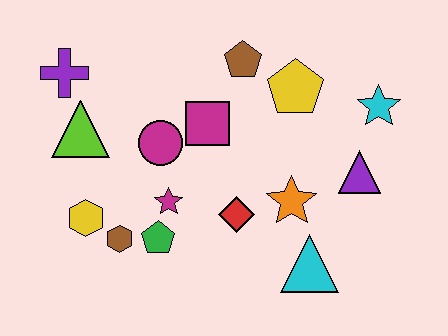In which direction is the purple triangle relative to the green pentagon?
The purple triangle is to the right of the green pentagon.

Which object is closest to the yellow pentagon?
The brown pentagon is closest to the yellow pentagon.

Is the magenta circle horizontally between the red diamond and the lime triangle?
Yes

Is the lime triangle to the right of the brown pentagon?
No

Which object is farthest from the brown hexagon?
The cyan star is farthest from the brown hexagon.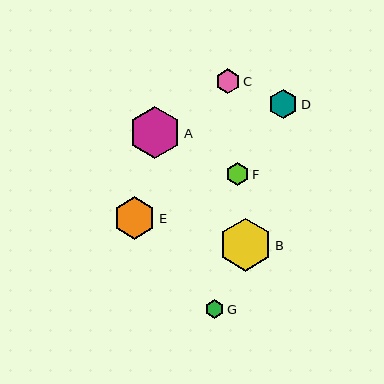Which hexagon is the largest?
Hexagon B is the largest with a size of approximately 53 pixels.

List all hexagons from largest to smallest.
From largest to smallest: B, A, E, D, C, F, G.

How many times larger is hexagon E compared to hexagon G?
Hexagon E is approximately 2.3 times the size of hexagon G.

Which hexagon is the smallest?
Hexagon G is the smallest with a size of approximately 18 pixels.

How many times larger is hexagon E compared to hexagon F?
Hexagon E is approximately 1.8 times the size of hexagon F.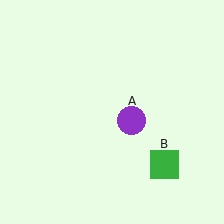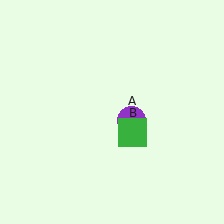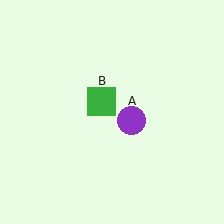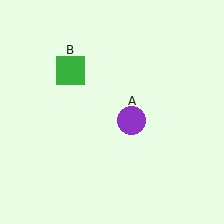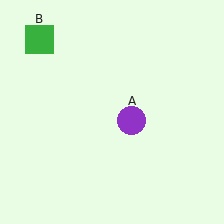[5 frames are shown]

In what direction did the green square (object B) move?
The green square (object B) moved up and to the left.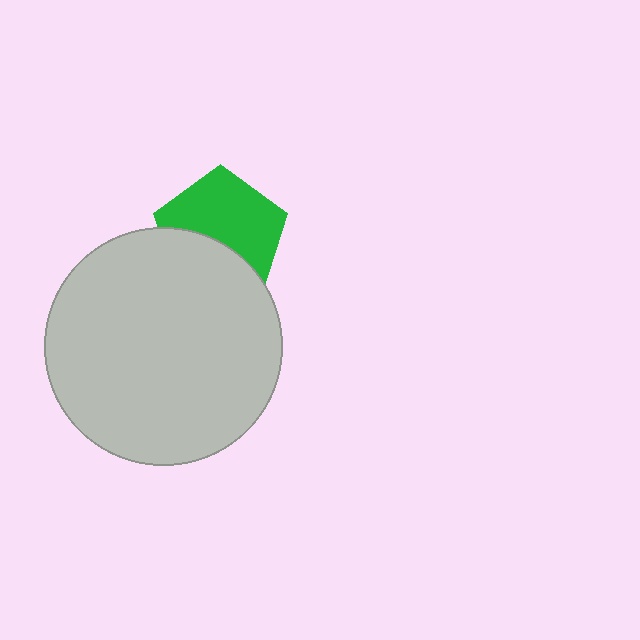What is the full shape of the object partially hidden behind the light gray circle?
The partially hidden object is a green pentagon.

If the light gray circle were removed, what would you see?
You would see the complete green pentagon.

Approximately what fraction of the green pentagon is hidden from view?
Roughly 39% of the green pentagon is hidden behind the light gray circle.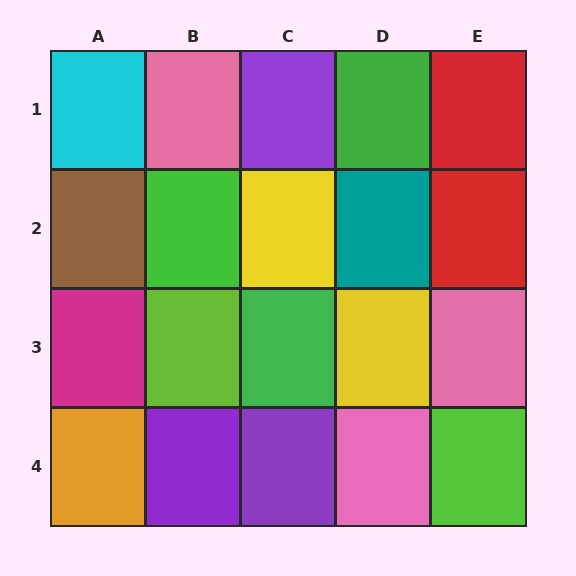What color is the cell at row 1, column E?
Red.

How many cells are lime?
2 cells are lime.